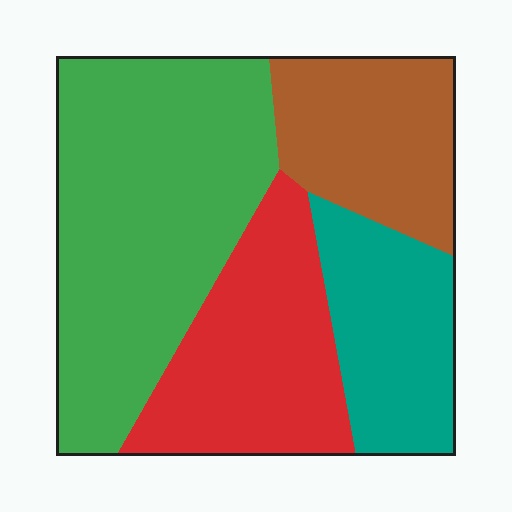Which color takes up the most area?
Green, at roughly 40%.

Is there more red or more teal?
Red.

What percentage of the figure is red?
Red covers 23% of the figure.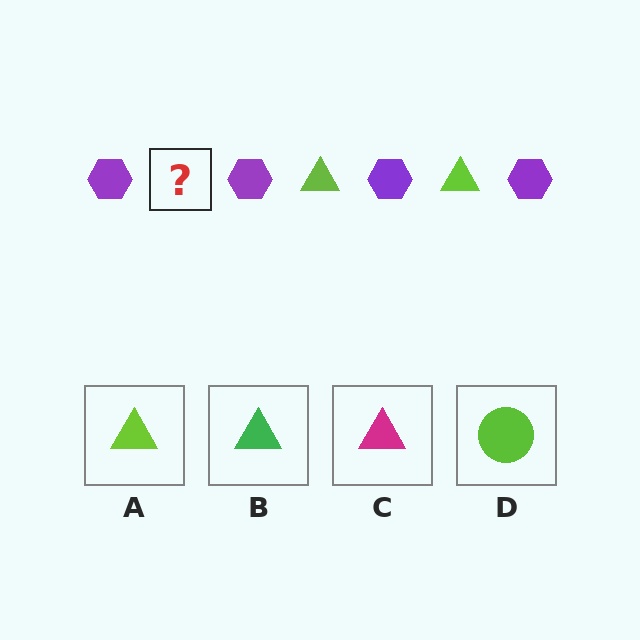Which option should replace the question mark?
Option A.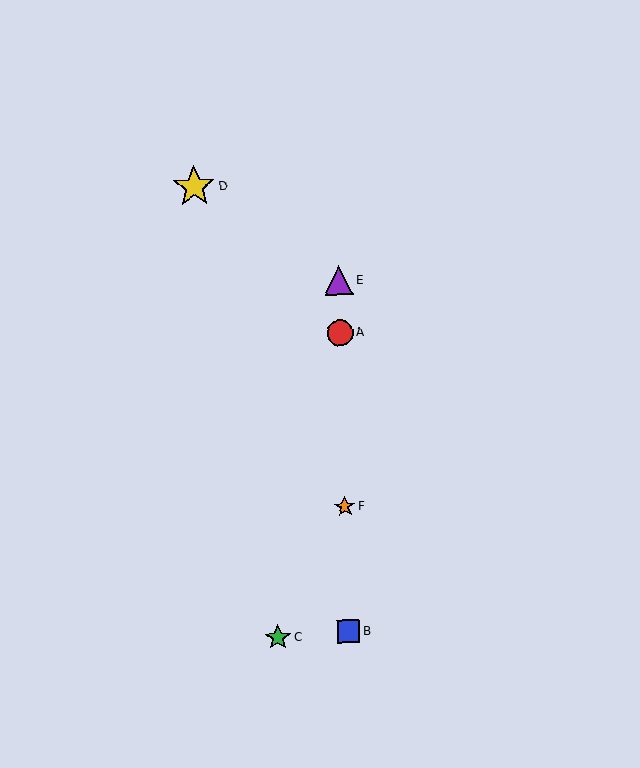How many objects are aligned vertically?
4 objects (A, B, E, F) are aligned vertically.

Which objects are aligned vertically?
Objects A, B, E, F are aligned vertically.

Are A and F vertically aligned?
Yes, both are at x≈340.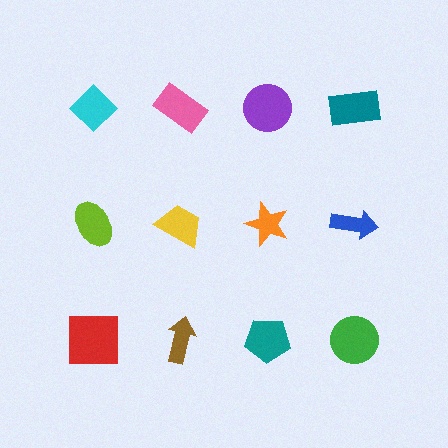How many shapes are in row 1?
4 shapes.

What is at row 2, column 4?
A blue arrow.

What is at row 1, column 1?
A cyan diamond.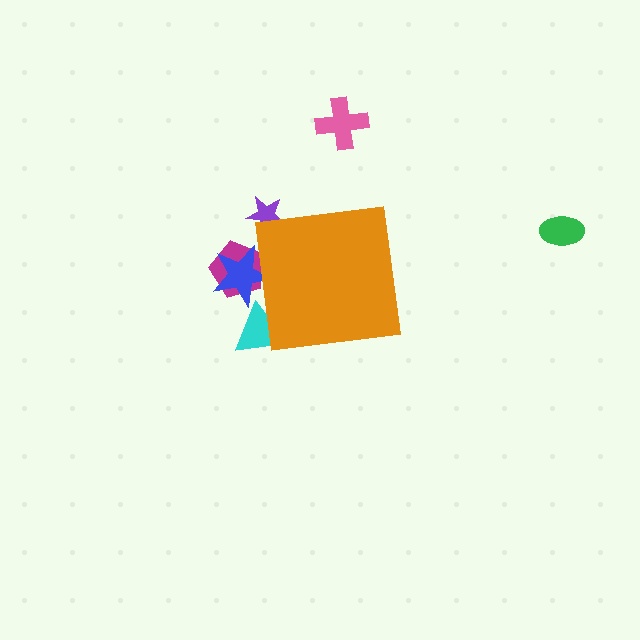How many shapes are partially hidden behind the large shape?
4 shapes are partially hidden.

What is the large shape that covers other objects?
An orange square.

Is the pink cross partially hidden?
No, the pink cross is fully visible.